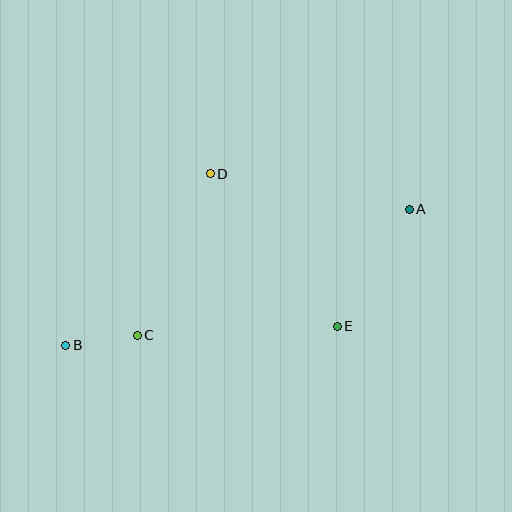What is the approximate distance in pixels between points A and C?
The distance between A and C is approximately 300 pixels.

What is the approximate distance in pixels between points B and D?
The distance between B and D is approximately 224 pixels.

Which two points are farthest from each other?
Points A and B are farthest from each other.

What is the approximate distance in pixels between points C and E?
The distance between C and E is approximately 200 pixels.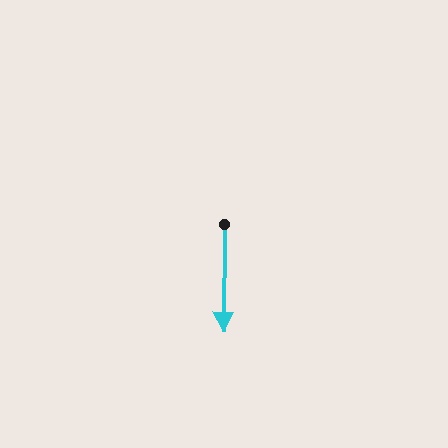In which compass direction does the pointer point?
South.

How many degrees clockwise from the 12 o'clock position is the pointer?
Approximately 181 degrees.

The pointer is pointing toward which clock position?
Roughly 6 o'clock.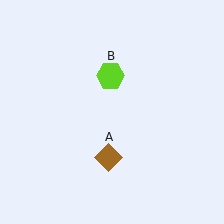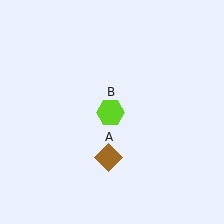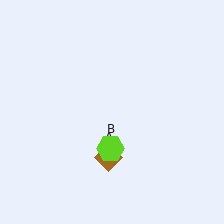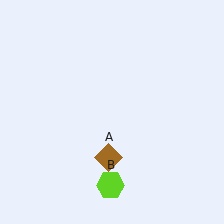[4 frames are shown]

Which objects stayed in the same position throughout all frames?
Brown diamond (object A) remained stationary.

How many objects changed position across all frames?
1 object changed position: lime hexagon (object B).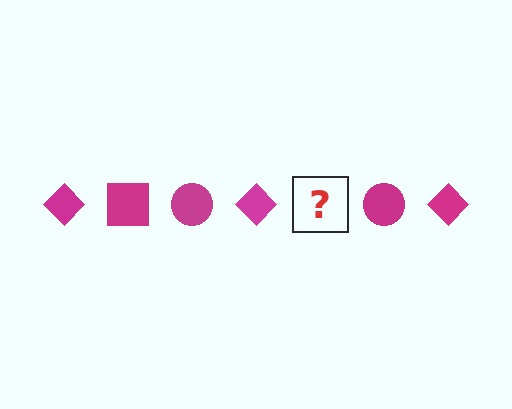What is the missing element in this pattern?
The missing element is a magenta square.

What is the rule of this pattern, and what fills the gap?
The rule is that the pattern cycles through diamond, square, circle shapes in magenta. The gap should be filled with a magenta square.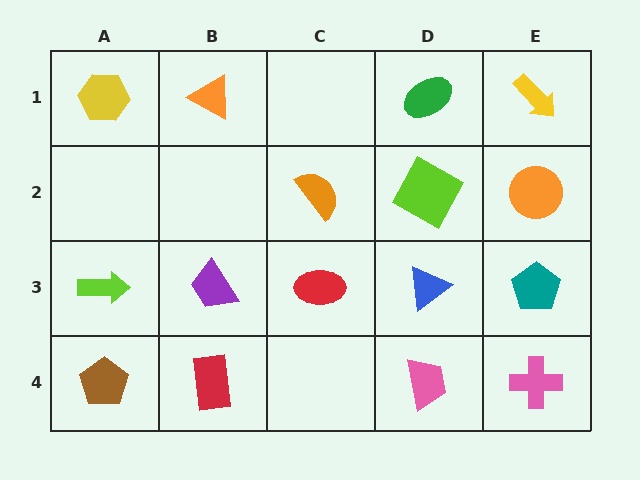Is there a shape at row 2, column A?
No, that cell is empty.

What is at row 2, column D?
A lime square.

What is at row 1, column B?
An orange triangle.